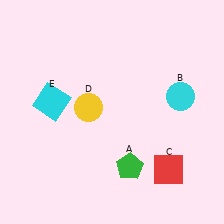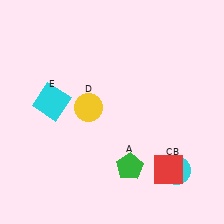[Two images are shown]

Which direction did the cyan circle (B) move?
The cyan circle (B) moved down.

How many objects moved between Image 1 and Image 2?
1 object moved between the two images.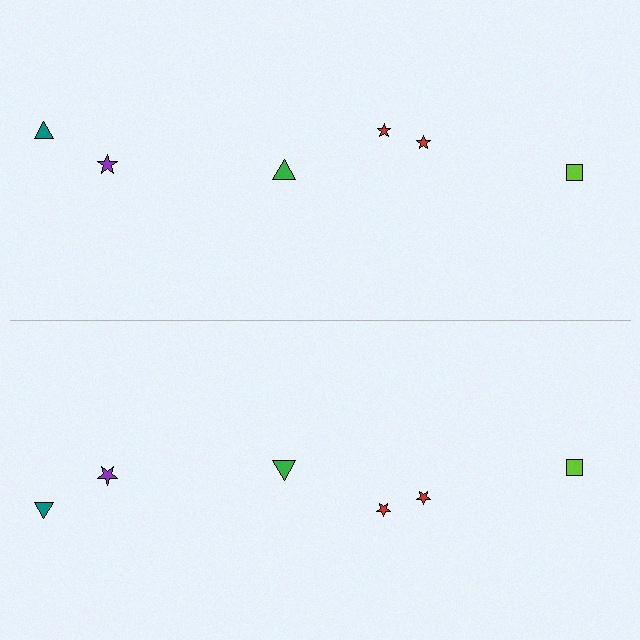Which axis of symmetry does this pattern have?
The pattern has a horizontal axis of symmetry running through the center of the image.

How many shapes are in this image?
There are 12 shapes in this image.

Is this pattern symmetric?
Yes, this pattern has bilateral (reflection) symmetry.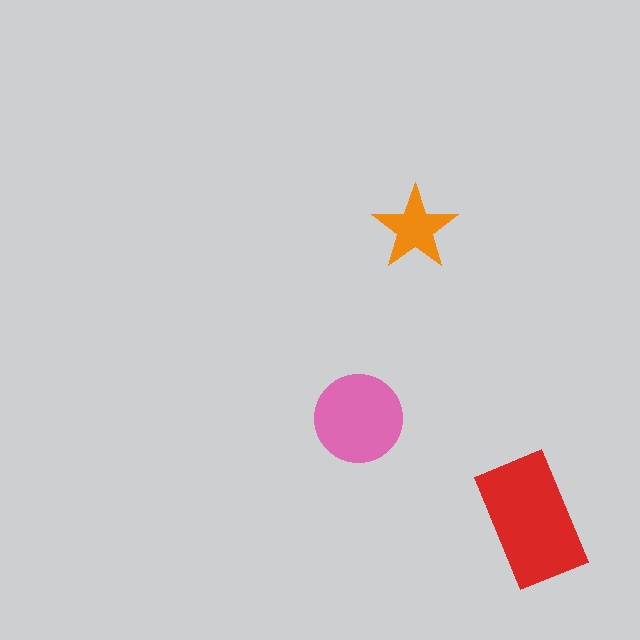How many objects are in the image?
There are 3 objects in the image.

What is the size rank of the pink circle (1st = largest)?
2nd.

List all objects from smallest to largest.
The orange star, the pink circle, the red rectangle.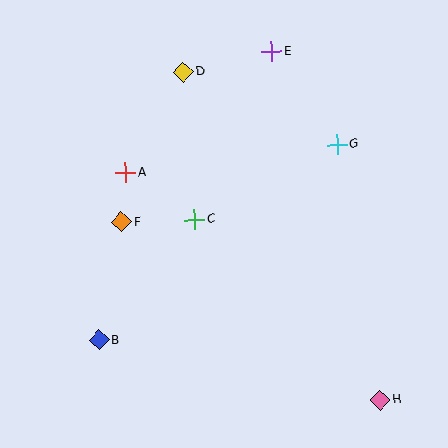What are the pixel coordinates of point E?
Point E is at (271, 52).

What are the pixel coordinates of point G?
Point G is at (337, 144).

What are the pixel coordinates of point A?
Point A is at (126, 173).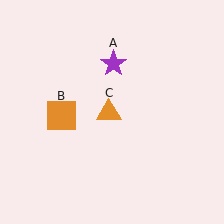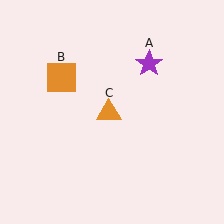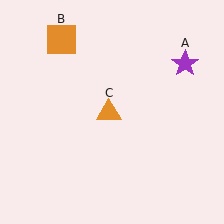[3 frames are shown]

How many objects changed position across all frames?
2 objects changed position: purple star (object A), orange square (object B).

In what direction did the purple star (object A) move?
The purple star (object A) moved right.